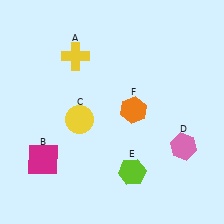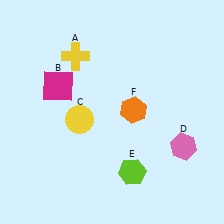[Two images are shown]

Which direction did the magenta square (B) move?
The magenta square (B) moved up.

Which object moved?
The magenta square (B) moved up.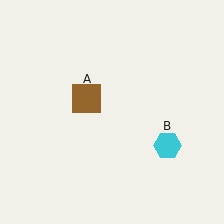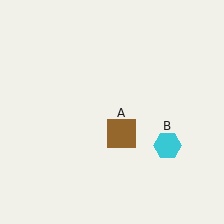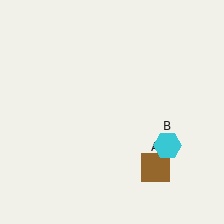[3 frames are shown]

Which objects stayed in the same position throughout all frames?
Cyan hexagon (object B) remained stationary.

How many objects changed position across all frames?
1 object changed position: brown square (object A).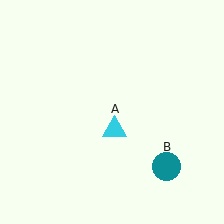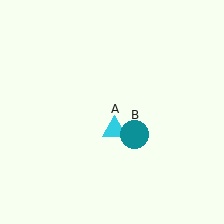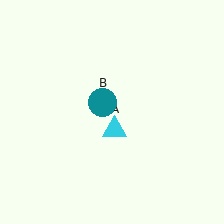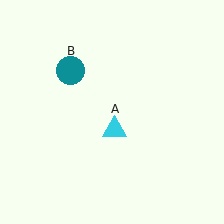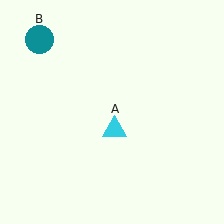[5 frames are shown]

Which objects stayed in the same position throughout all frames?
Cyan triangle (object A) remained stationary.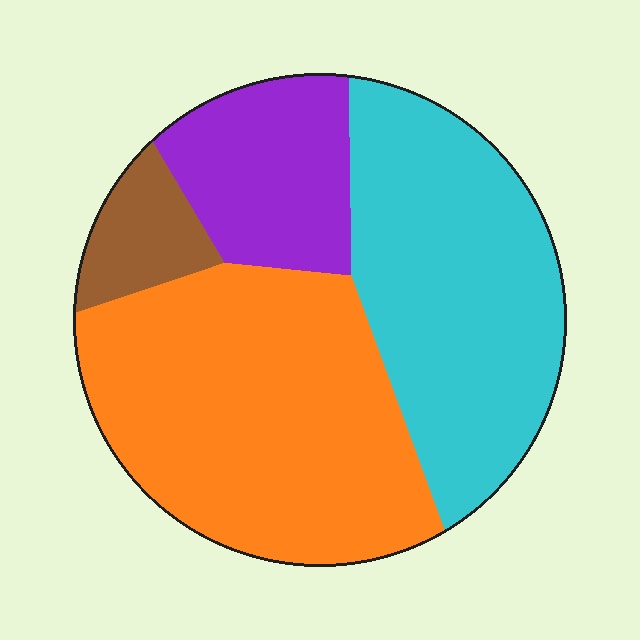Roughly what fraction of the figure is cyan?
Cyan covers roughly 35% of the figure.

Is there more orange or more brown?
Orange.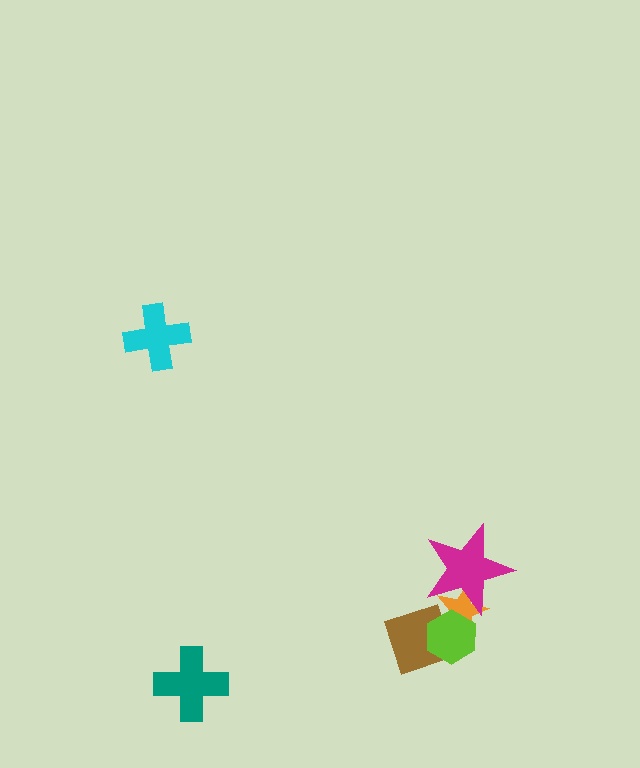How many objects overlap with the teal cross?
0 objects overlap with the teal cross.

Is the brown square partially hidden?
Yes, it is partially covered by another shape.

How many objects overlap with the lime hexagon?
2 objects overlap with the lime hexagon.